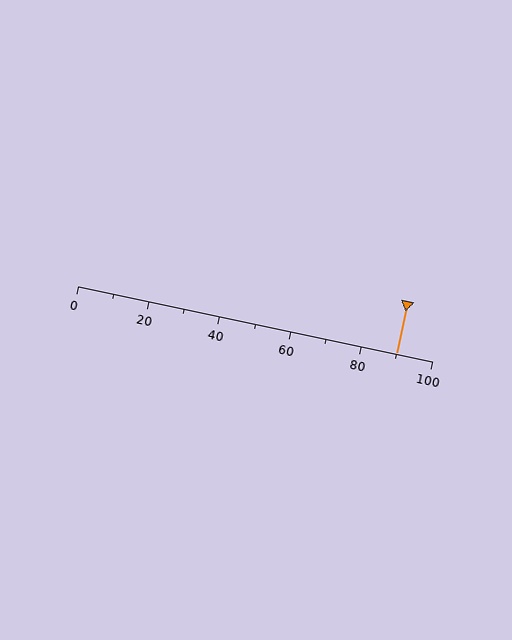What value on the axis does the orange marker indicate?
The marker indicates approximately 90.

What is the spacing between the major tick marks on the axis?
The major ticks are spaced 20 apart.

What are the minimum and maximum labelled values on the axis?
The axis runs from 0 to 100.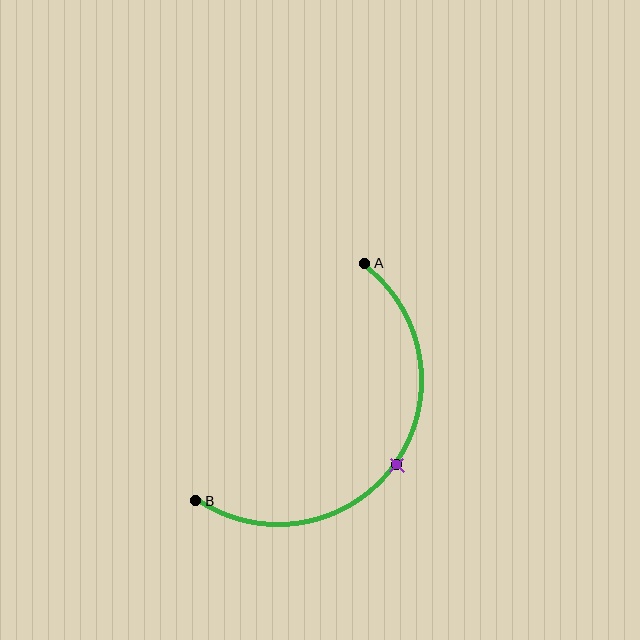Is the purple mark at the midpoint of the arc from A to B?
Yes. The purple mark lies on the arc at equal arc-length from both A and B — it is the arc midpoint.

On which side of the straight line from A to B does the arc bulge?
The arc bulges below and to the right of the straight line connecting A and B.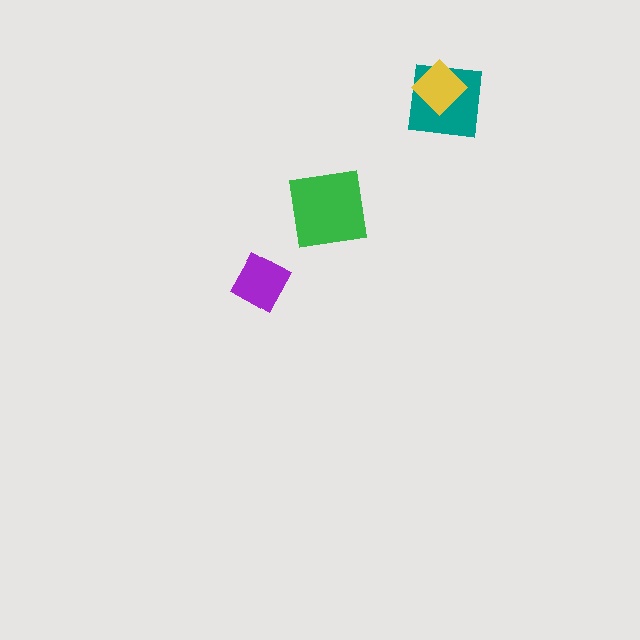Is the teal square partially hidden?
Yes, it is partially covered by another shape.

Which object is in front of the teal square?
The yellow diamond is in front of the teal square.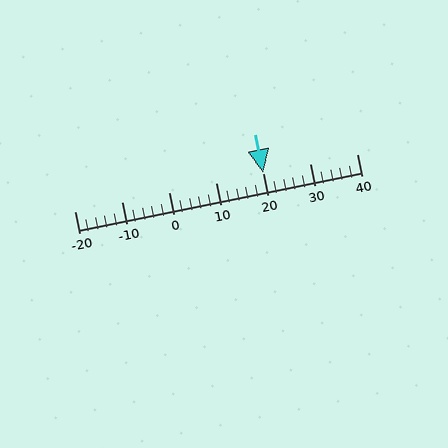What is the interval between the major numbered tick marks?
The major tick marks are spaced 10 units apart.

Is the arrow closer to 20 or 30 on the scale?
The arrow is closer to 20.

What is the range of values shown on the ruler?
The ruler shows values from -20 to 40.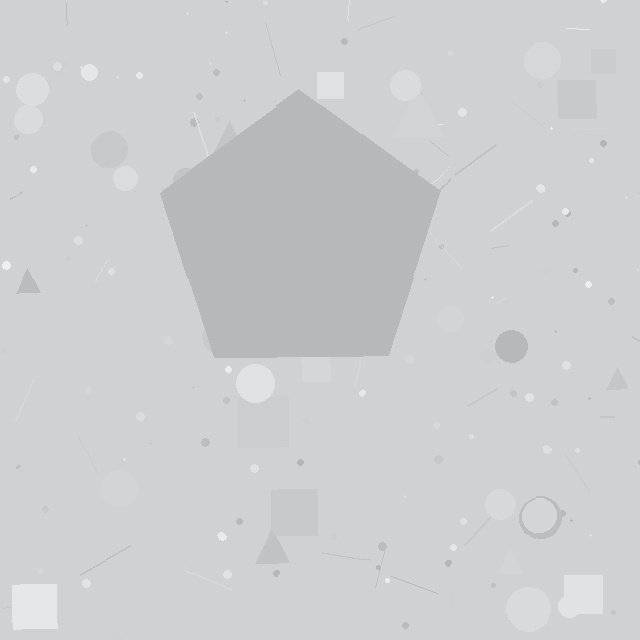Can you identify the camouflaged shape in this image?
The camouflaged shape is a pentagon.